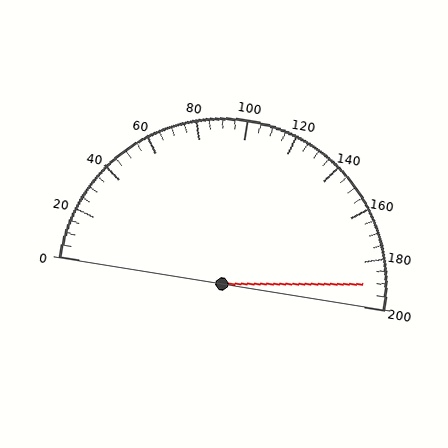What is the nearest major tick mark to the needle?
The nearest major tick mark is 200.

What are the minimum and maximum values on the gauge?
The gauge ranges from 0 to 200.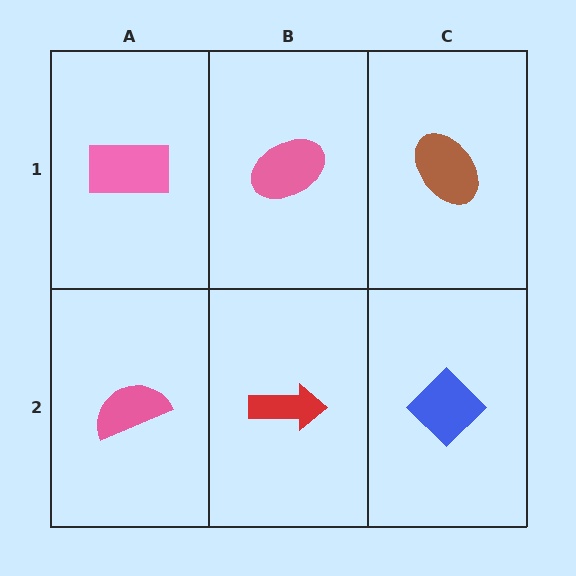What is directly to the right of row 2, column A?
A red arrow.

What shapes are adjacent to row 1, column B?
A red arrow (row 2, column B), a pink rectangle (row 1, column A), a brown ellipse (row 1, column C).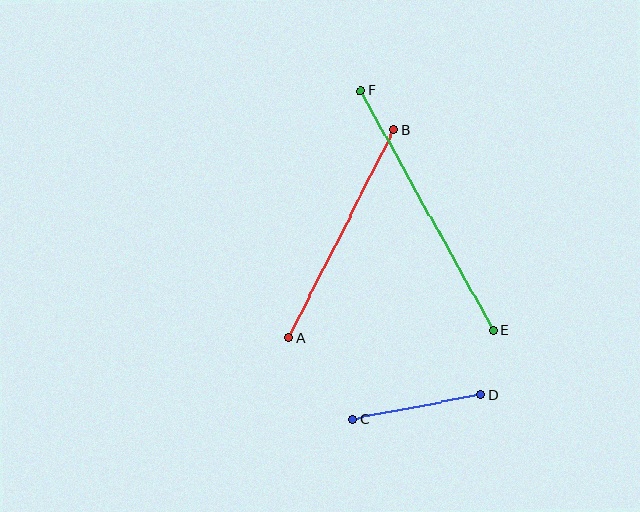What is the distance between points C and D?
The distance is approximately 130 pixels.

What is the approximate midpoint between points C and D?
The midpoint is at approximately (417, 407) pixels.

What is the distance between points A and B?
The distance is approximately 233 pixels.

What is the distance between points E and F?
The distance is approximately 274 pixels.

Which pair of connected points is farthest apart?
Points E and F are farthest apart.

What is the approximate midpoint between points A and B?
The midpoint is at approximately (341, 234) pixels.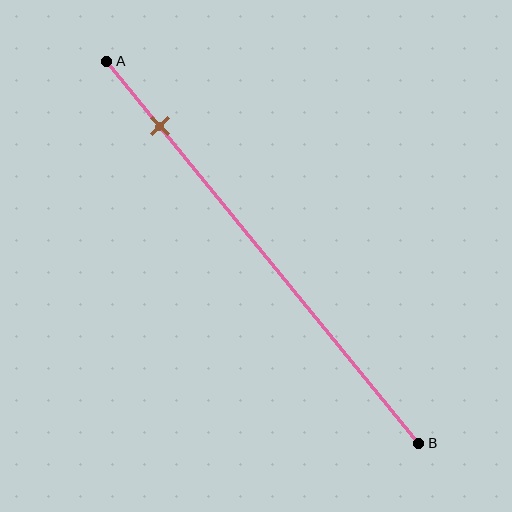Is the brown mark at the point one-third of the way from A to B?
No, the mark is at about 15% from A, not at the 33% one-third point.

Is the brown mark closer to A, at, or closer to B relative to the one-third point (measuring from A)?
The brown mark is closer to point A than the one-third point of segment AB.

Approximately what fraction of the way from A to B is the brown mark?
The brown mark is approximately 15% of the way from A to B.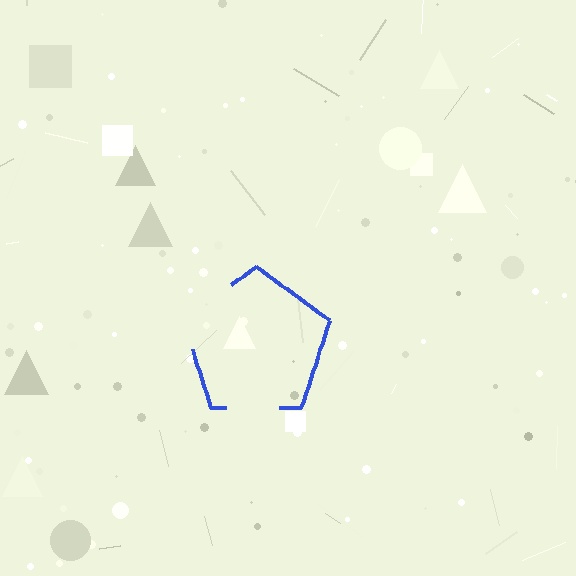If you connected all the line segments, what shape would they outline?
They would outline a pentagon.